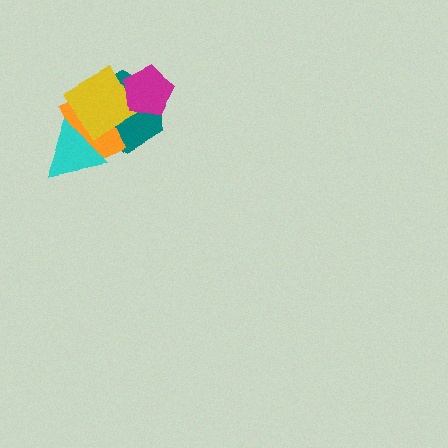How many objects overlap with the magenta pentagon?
2 objects overlap with the magenta pentagon.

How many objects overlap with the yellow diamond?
3 objects overlap with the yellow diamond.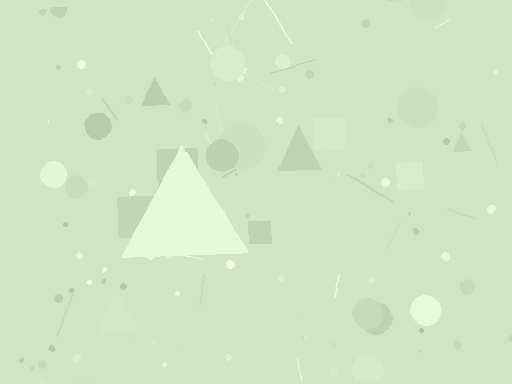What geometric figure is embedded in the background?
A triangle is embedded in the background.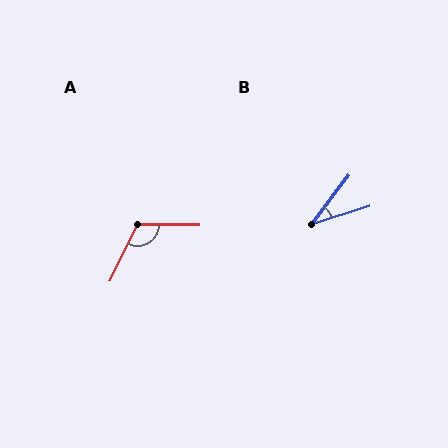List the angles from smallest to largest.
B (35°), A (116°).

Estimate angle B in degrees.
Approximately 35 degrees.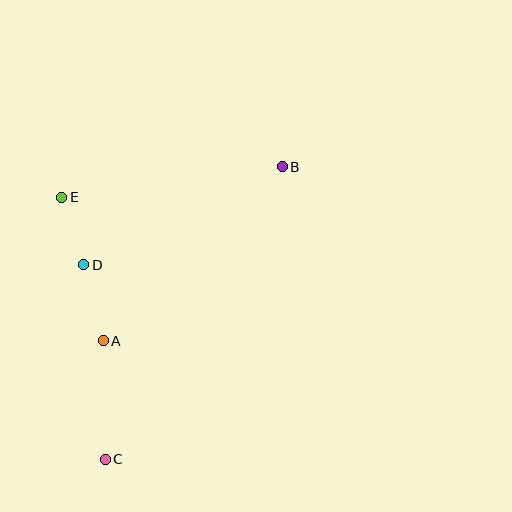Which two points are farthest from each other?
Points B and C are farthest from each other.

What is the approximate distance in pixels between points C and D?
The distance between C and D is approximately 196 pixels.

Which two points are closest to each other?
Points D and E are closest to each other.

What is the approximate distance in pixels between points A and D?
The distance between A and D is approximately 79 pixels.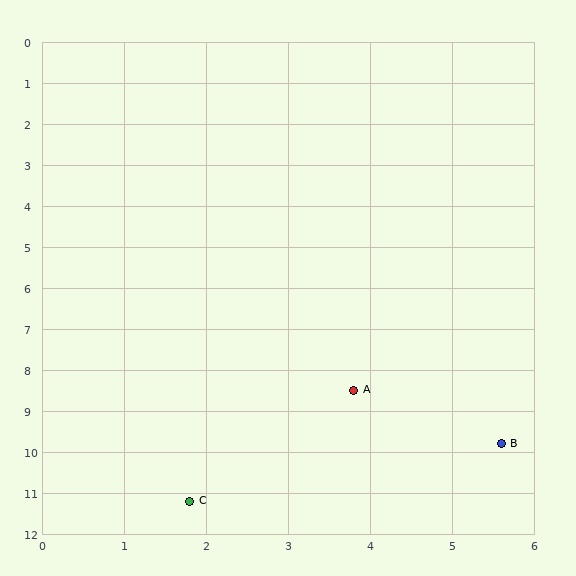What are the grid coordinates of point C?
Point C is at approximately (1.8, 11.2).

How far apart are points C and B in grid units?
Points C and B are about 4.0 grid units apart.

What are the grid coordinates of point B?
Point B is at approximately (5.6, 9.8).